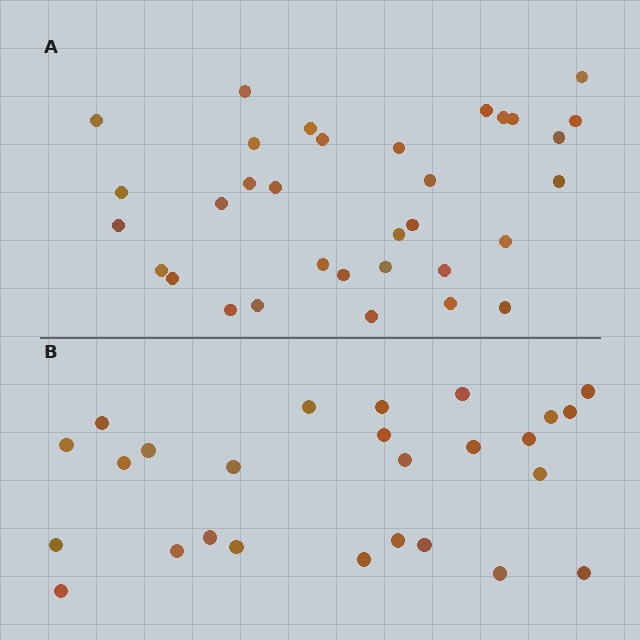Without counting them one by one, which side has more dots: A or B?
Region A (the top region) has more dots.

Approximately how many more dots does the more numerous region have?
Region A has roughly 8 or so more dots than region B.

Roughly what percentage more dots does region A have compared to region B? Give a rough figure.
About 25% more.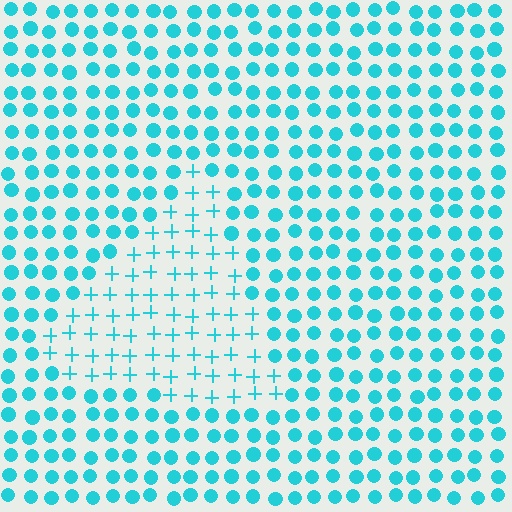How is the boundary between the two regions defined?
The boundary is defined by a change in element shape: plus signs inside vs. circles outside. All elements share the same color and spacing.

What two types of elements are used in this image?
The image uses plus signs inside the triangle region and circles outside it.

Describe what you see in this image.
The image is filled with small cyan elements arranged in a uniform grid. A triangle-shaped region contains plus signs, while the surrounding area contains circles. The boundary is defined purely by the change in element shape.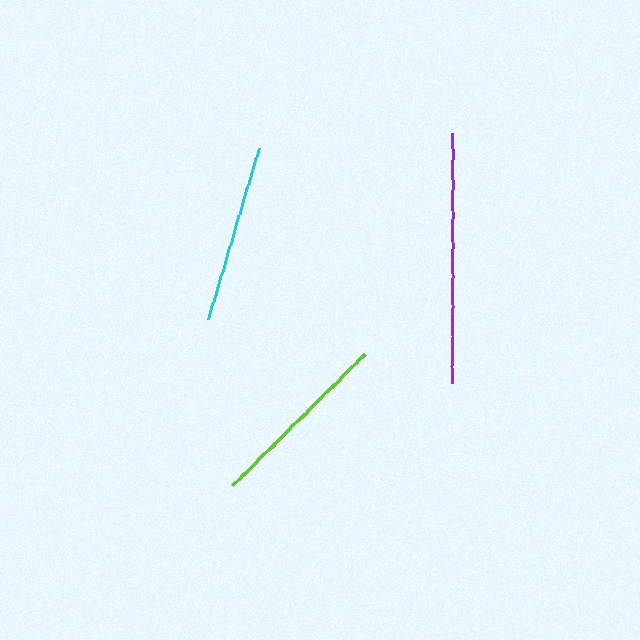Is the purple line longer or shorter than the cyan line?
The purple line is longer than the cyan line.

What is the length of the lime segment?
The lime segment is approximately 186 pixels long.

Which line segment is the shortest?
The cyan line is the shortest at approximately 179 pixels.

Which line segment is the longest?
The purple line is the longest at approximately 249 pixels.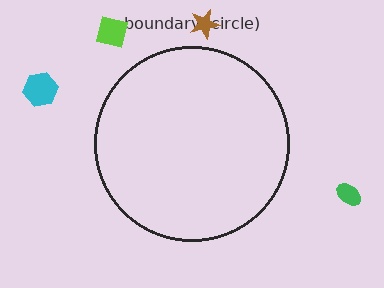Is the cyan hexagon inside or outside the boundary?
Outside.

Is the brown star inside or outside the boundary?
Outside.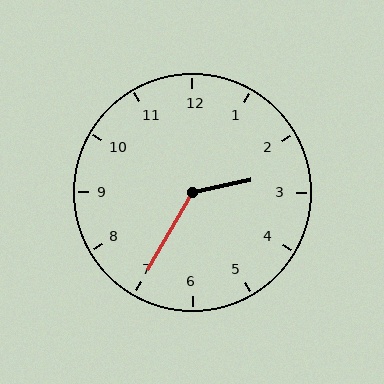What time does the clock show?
2:35.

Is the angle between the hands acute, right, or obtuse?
It is obtuse.